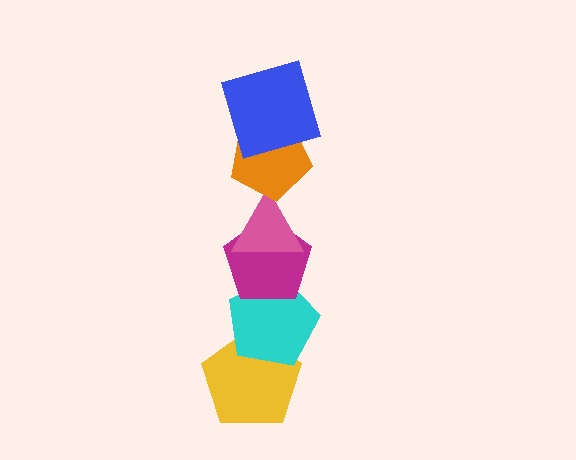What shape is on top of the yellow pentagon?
The cyan pentagon is on top of the yellow pentagon.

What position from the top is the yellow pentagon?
The yellow pentagon is 6th from the top.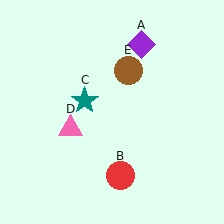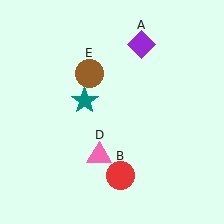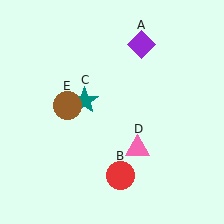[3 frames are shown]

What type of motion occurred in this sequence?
The pink triangle (object D), brown circle (object E) rotated counterclockwise around the center of the scene.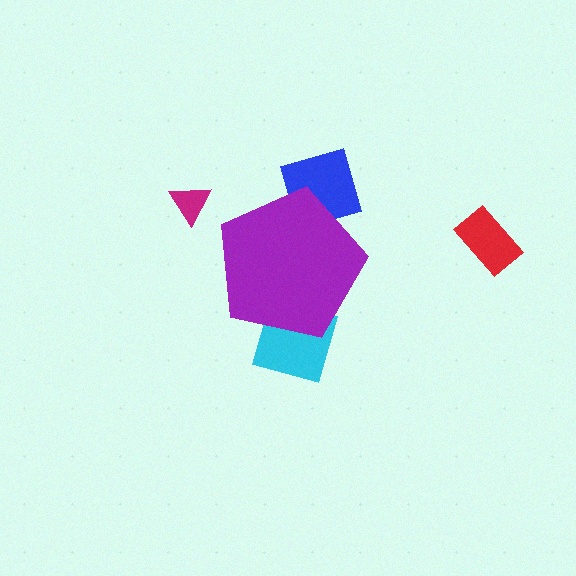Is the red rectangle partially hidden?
No, the red rectangle is fully visible.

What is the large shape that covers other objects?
A purple pentagon.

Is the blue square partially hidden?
Yes, the blue square is partially hidden behind the purple pentagon.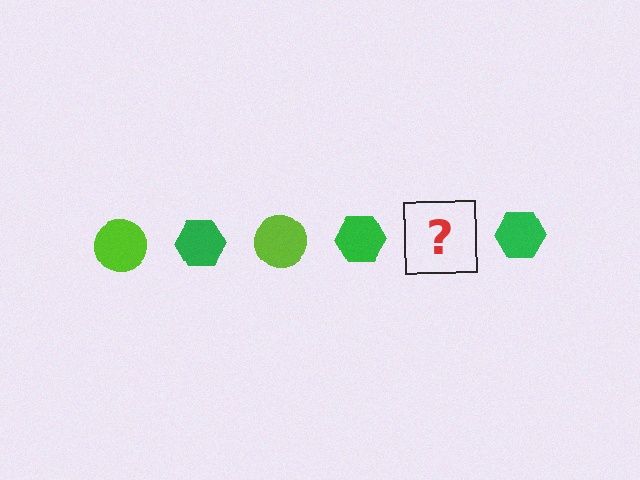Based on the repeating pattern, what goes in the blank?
The blank should be a lime circle.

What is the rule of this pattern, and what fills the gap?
The rule is that the pattern alternates between lime circle and green hexagon. The gap should be filled with a lime circle.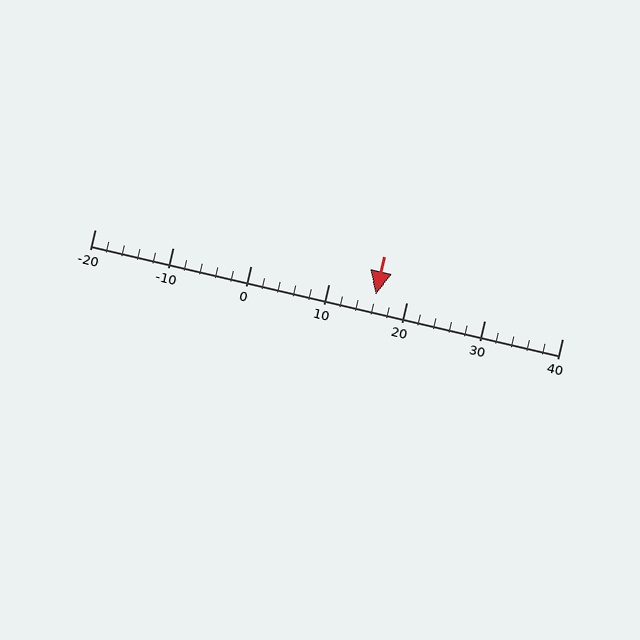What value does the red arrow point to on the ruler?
The red arrow points to approximately 16.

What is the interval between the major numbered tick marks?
The major tick marks are spaced 10 units apart.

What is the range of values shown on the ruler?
The ruler shows values from -20 to 40.